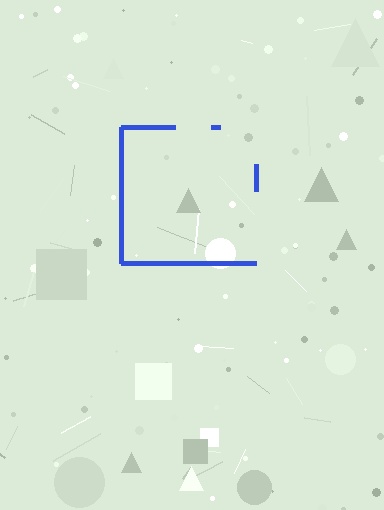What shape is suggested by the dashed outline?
The dashed outline suggests a square.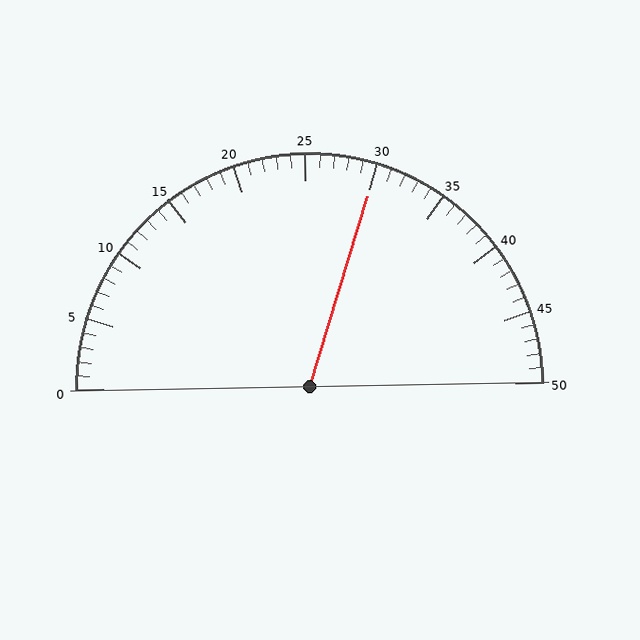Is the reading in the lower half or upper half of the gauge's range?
The reading is in the upper half of the range (0 to 50).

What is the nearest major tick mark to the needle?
The nearest major tick mark is 30.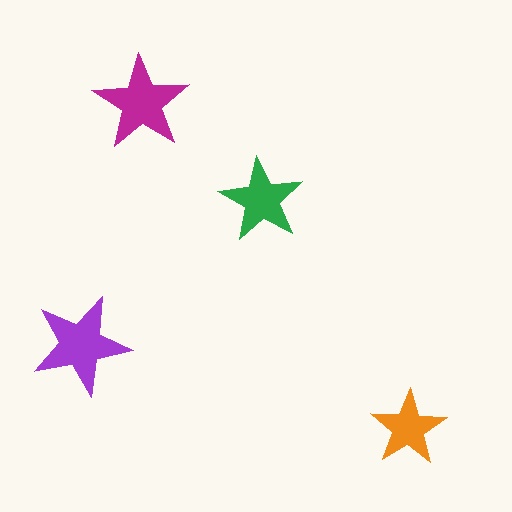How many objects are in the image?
There are 4 objects in the image.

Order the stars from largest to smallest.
the purple one, the magenta one, the green one, the orange one.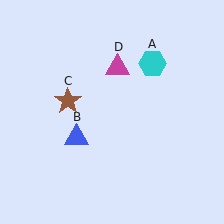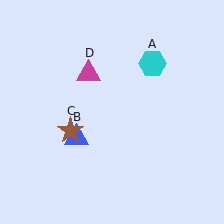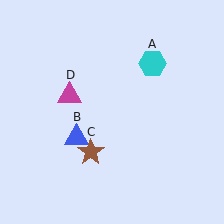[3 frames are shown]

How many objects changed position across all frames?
2 objects changed position: brown star (object C), magenta triangle (object D).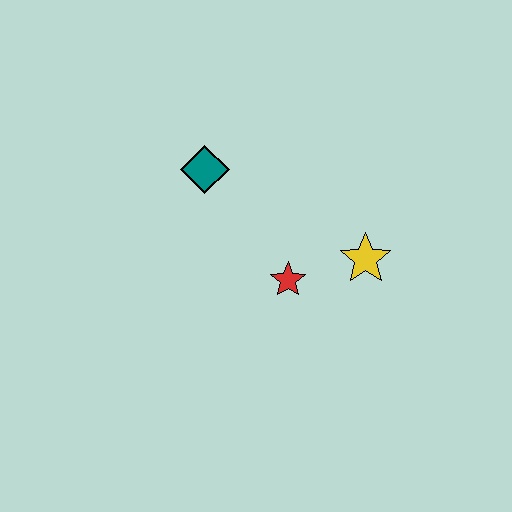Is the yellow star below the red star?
No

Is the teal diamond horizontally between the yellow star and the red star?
No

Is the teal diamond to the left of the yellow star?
Yes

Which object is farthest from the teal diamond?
The yellow star is farthest from the teal diamond.